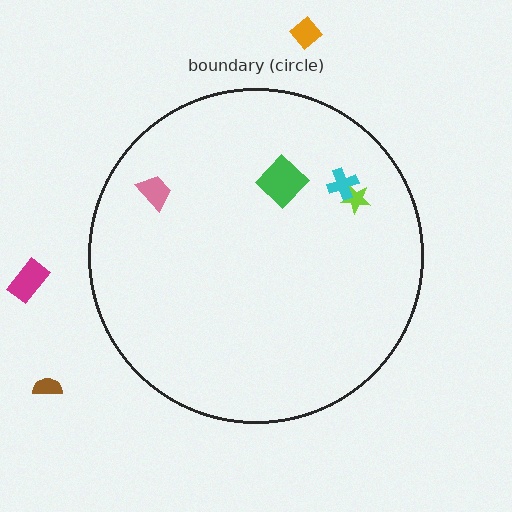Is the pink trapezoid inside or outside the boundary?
Inside.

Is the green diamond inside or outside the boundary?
Inside.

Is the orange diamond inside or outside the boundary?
Outside.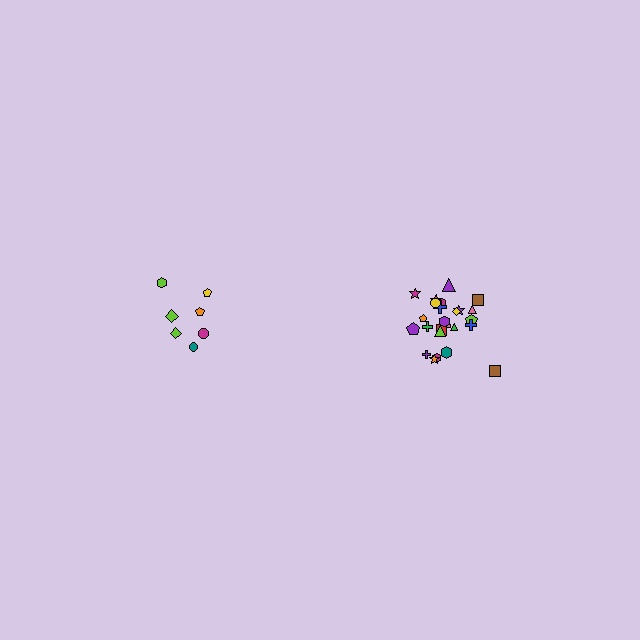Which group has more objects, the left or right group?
The right group.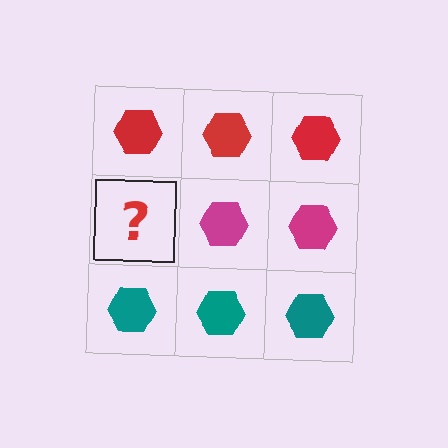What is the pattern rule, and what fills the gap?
The rule is that each row has a consistent color. The gap should be filled with a magenta hexagon.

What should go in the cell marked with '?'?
The missing cell should contain a magenta hexagon.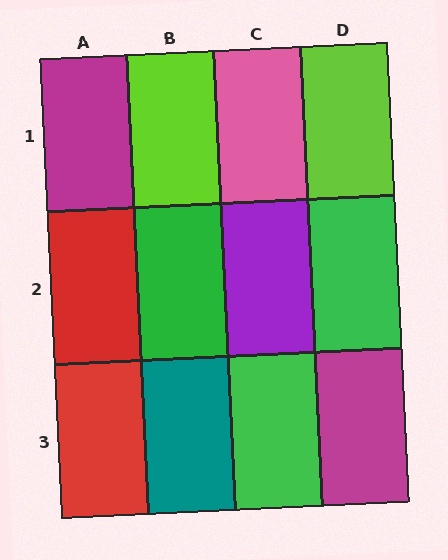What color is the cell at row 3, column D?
Magenta.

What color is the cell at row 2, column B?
Green.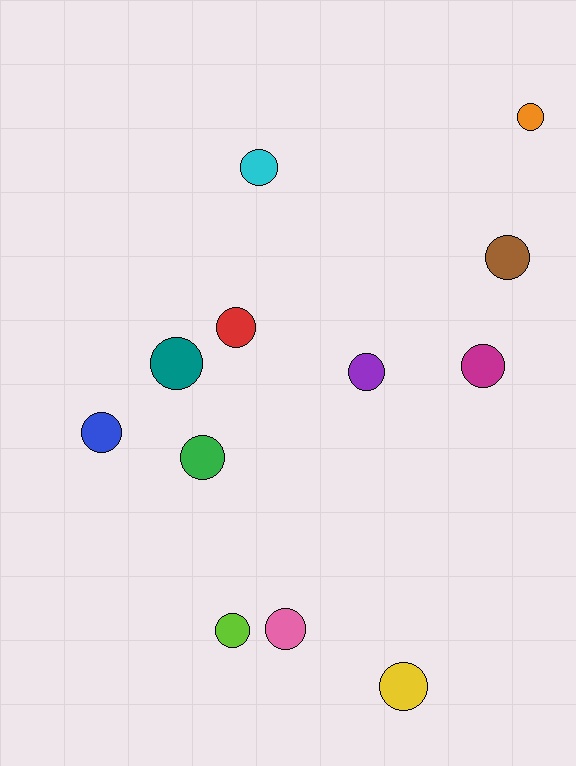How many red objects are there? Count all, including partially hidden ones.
There is 1 red object.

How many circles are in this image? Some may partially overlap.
There are 12 circles.